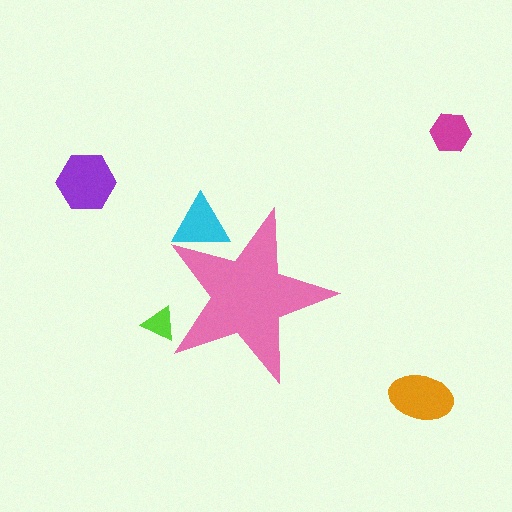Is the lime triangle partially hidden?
Yes, the lime triangle is partially hidden behind the pink star.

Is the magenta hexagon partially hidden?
No, the magenta hexagon is fully visible.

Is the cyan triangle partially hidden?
Yes, the cyan triangle is partially hidden behind the pink star.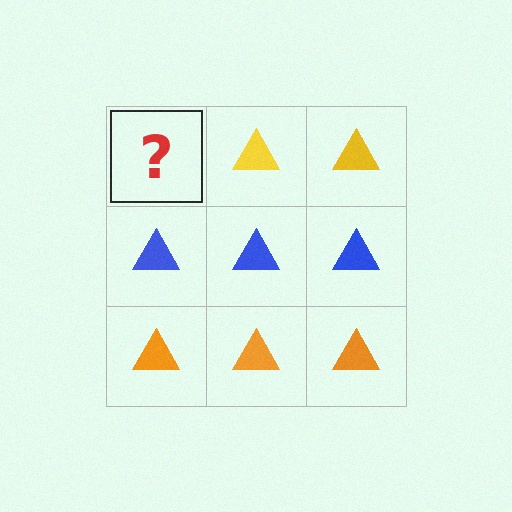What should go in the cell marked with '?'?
The missing cell should contain a yellow triangle.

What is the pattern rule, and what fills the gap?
The rule is that each row has a consistent color. The gap should be filled with a yellow triangle.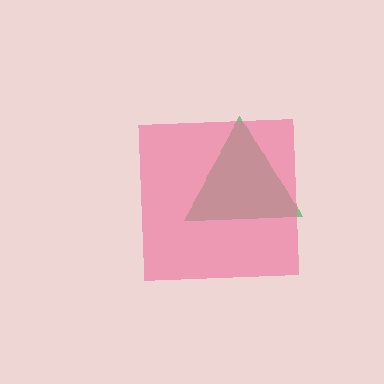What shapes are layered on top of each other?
The layered shapes are: a green triangle, a pink square.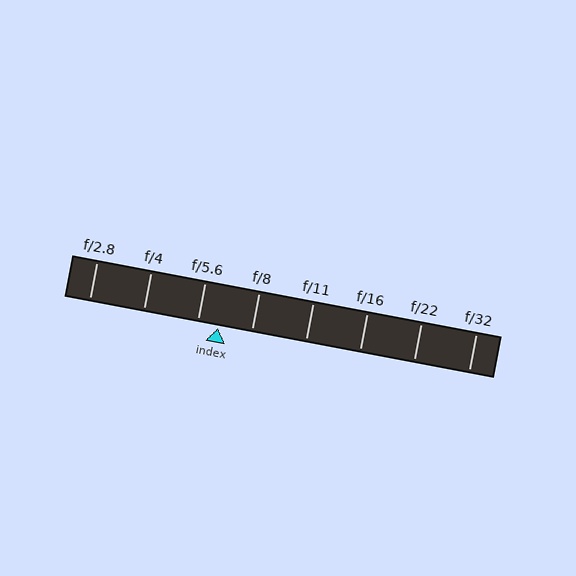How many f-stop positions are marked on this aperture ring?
There are 8 f-stop positions marked.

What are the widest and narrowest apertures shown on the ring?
The widest aperture shown is f/2.8 and the narrowest is f/32.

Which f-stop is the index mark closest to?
The index mark is closest to f/5.6.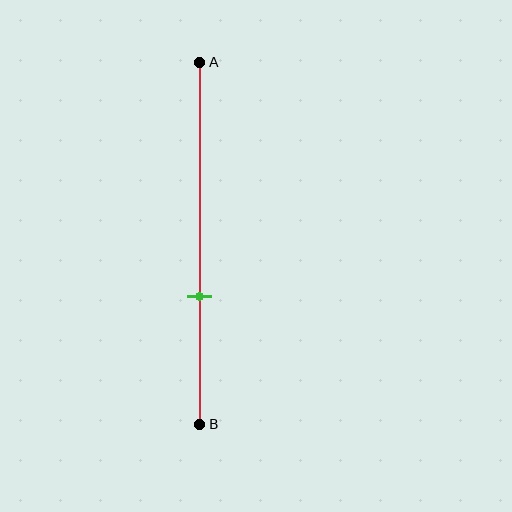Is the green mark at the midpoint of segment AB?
No, the mark is at about 65% from A, not at the 50% midpoint.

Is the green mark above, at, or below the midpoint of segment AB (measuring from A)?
The green mark is below the midpoint of segment AB.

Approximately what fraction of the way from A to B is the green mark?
The green mark is approximately 65% of the way from A to B.